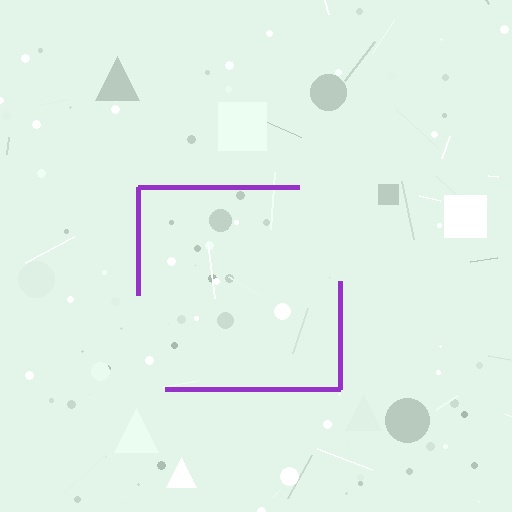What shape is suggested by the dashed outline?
The dashed outline suggests a square.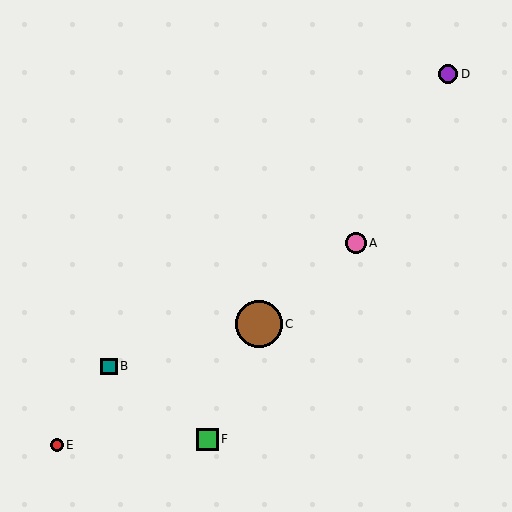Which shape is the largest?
The brown circle (labeled C) is the largest.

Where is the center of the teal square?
The center of the teal square is at (109, 366).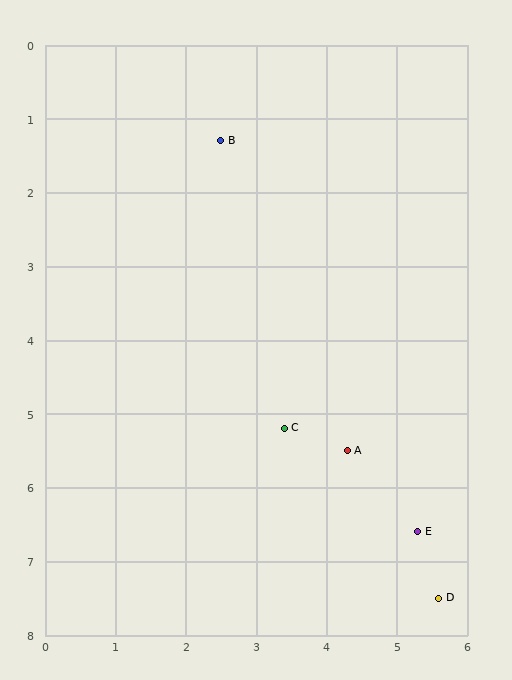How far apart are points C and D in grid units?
Points C and D are about 3.2 grid units apart.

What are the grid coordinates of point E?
Point E is at approximately (5.3, 6.6).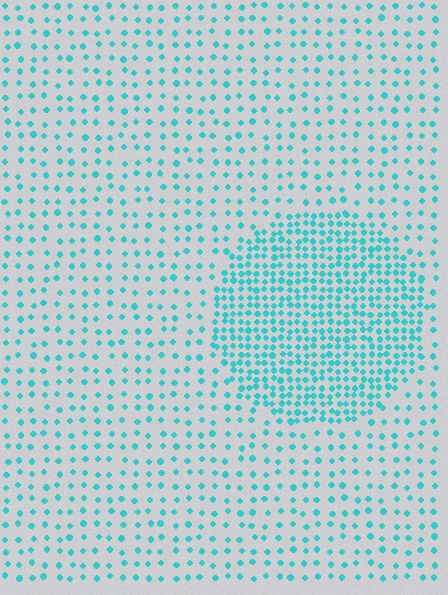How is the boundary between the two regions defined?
The boundary is defined by a change in element density (approximately 2.5x ratio). All elements are the same color, size, and shape.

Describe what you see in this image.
The image contains small cyan elements arranged at two different densities. A circle-shaped region is visible where the elements are more densely packed than the surrounding area.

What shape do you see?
I see a circle.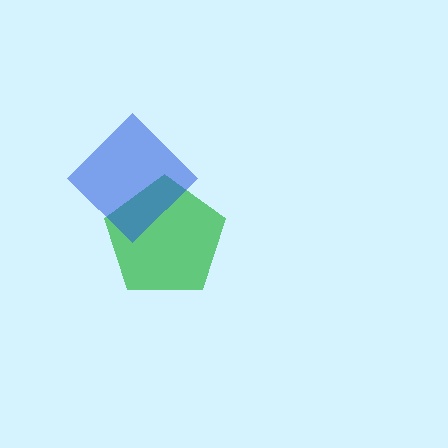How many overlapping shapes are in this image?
There are 2 overlapping shapes in the image.